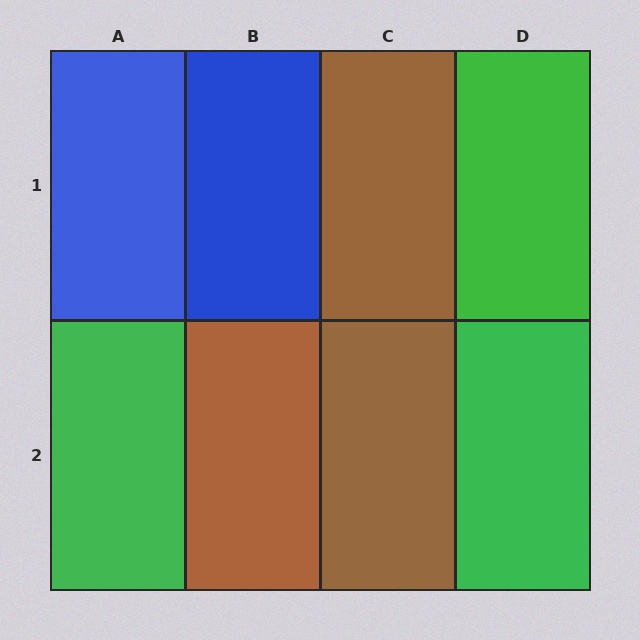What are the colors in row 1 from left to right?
Blue, blue, brown, green.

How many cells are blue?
2 cells are blue.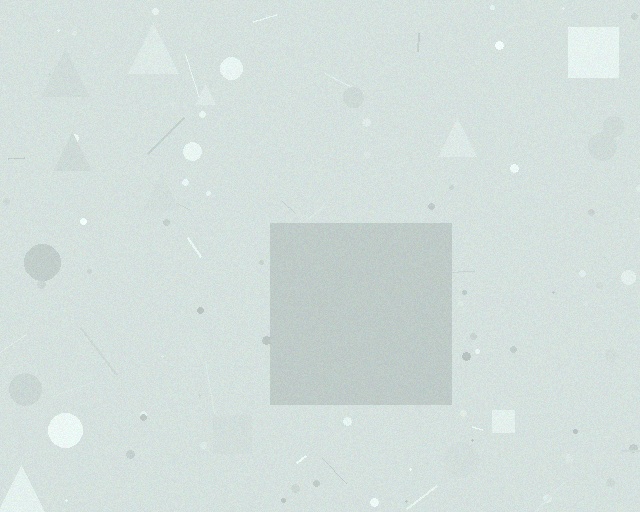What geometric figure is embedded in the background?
A square is embedded in the background.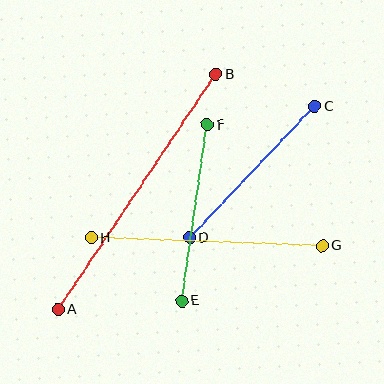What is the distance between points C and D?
The distance is approximately 182 pixels.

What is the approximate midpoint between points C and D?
The midpoint is at approximately (252, 172) pixels.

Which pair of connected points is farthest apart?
Points A and B are farthest apart.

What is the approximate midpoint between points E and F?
The midpoint is at approximately (195, 213) pixels.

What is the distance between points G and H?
The distance is approximately 231 pixels.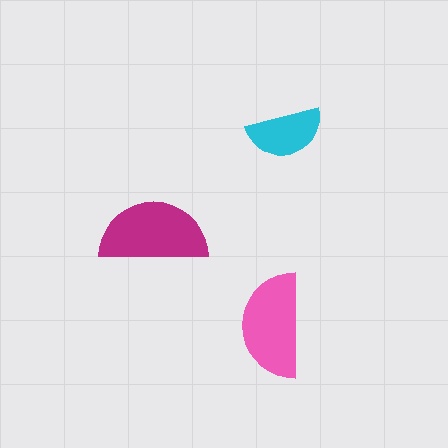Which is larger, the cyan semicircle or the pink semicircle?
The pink one.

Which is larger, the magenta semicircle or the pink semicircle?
The magenta one.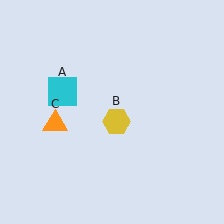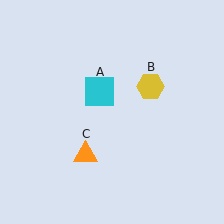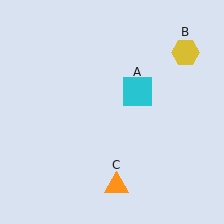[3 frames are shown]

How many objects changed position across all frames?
3 objects changed position: cyan square (object A), yellow hexagon (object B), orange triangle (object C).